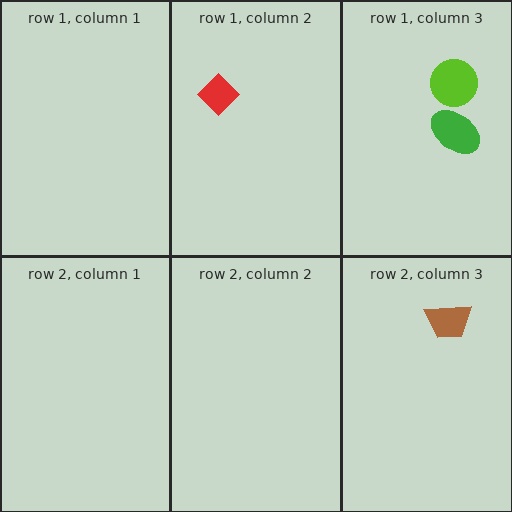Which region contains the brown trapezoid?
The row 2, column 3 region.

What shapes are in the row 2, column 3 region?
The brown trapezoid.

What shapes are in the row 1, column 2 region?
The red diamond.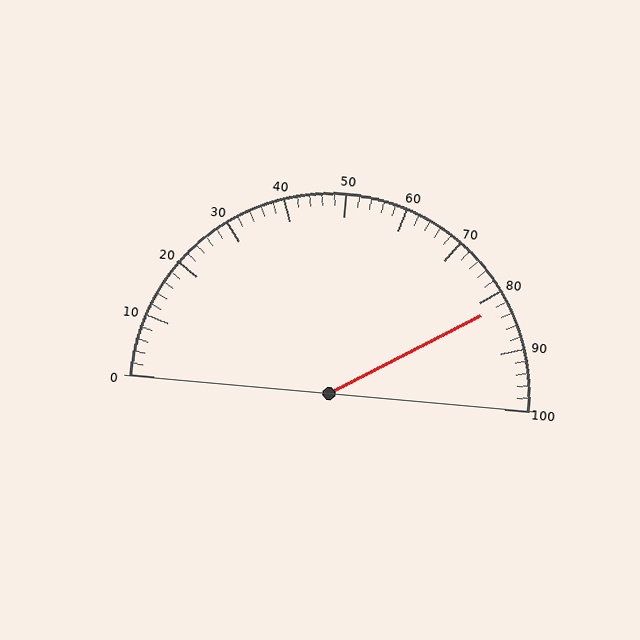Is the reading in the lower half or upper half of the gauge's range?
The reading is in the upper half of the range (0 to 100).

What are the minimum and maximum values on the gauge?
The gauge ranges from 0 to 100.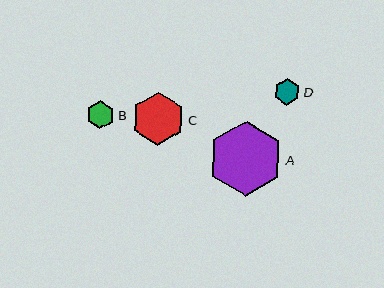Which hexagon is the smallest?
Hexagon D is the smallest with a size of approximately 26 pixels.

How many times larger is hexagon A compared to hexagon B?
Hexagon A is approximately 2.6 times the size of hexagon B.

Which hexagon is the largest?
Hexagon A is the largest with a size of approximately 75 pixels.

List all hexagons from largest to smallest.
From largest to smallest: A, C, B, D.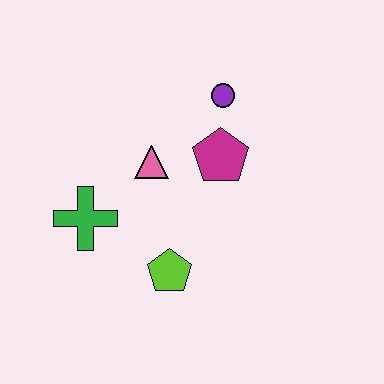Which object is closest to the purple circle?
The magenta pentagon is closest to the purple circle.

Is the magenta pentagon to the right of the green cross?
Yes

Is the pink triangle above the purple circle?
No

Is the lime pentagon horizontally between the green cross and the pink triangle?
No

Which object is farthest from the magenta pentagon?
The green cross is farthest from the magenta pentagon.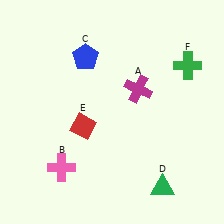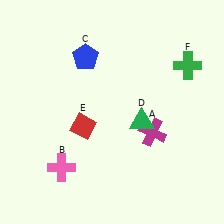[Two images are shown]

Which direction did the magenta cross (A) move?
The magenta cross (A) moved down.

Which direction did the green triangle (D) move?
The green triangle (D) moved up.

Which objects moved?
The objects that moved are: the magenta cross (A), the green triangle (D).